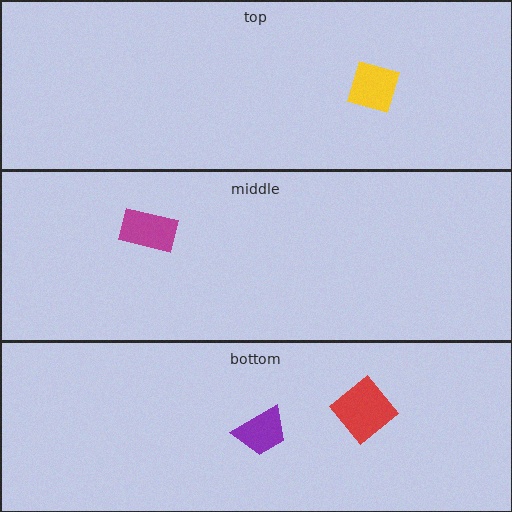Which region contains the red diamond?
The bottom region.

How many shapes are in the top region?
1.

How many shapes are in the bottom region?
2.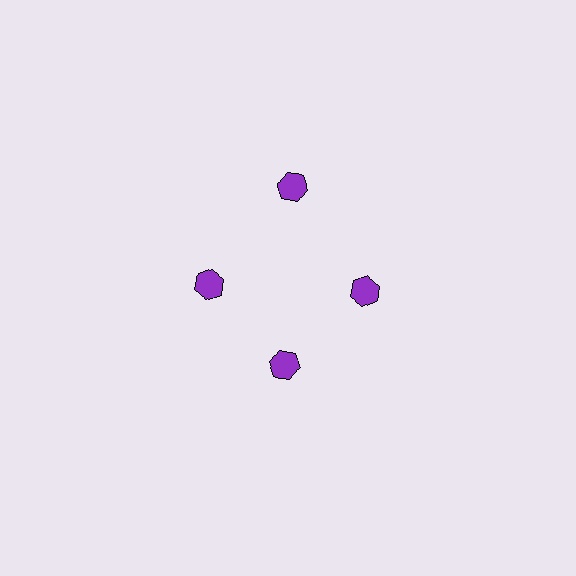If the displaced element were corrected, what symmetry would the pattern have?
It would have 4-fold rotational symmetry — the pattern would map onto itself every 90 degrees.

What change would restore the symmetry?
The symmetry would be restored by moving it inward, back onto the ring so that all 4 hexagons sit at equal angles and equal distance from the center.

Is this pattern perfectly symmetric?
No. The 4 purple hexagons are arranged in a ring, but one element near the 12 o'clock position is pushed outward from the center, breaking the 4-fold rotational symmetry.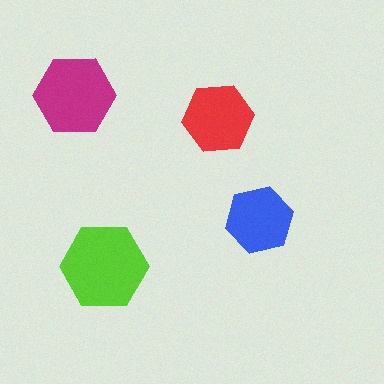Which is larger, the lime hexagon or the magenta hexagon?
The lime one.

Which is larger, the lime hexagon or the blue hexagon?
The lime one.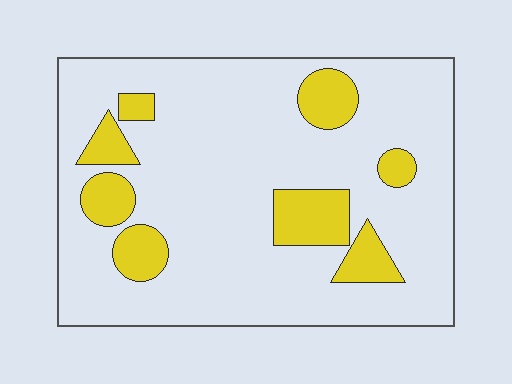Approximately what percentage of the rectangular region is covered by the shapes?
Approximately 20%.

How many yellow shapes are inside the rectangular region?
8.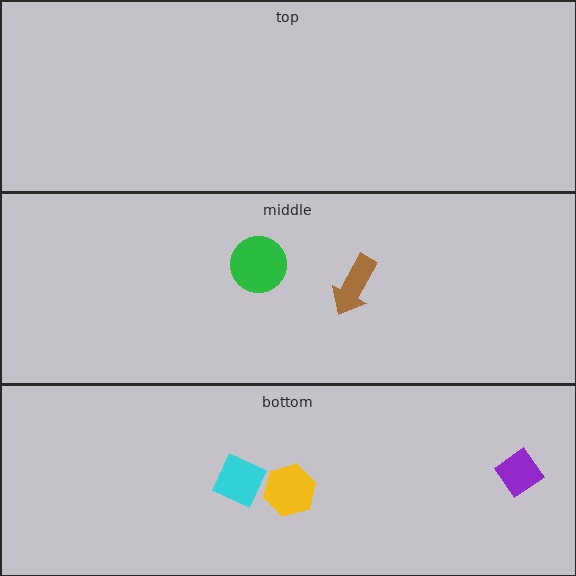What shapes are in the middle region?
The brown arrow, the green circle.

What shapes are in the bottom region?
The yellow hexagon, the purple diamond, the cyan square.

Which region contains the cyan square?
The bottom region.